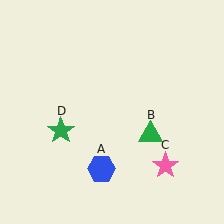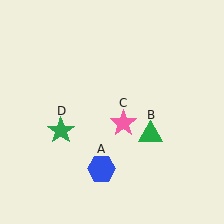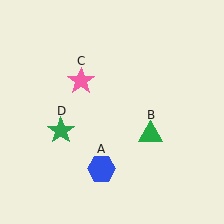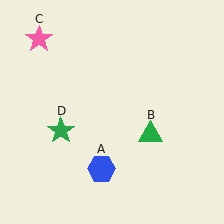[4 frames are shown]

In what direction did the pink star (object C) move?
The pink star (object C) moved up and to the left.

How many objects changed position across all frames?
1 object changed position: pink star (object C).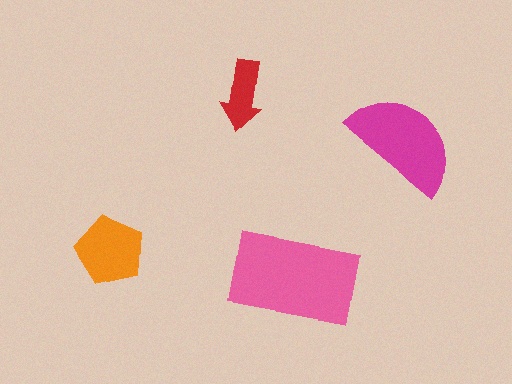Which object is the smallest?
The red arrow.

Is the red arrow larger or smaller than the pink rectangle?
Smaller.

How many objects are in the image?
There are 4 objects in the image.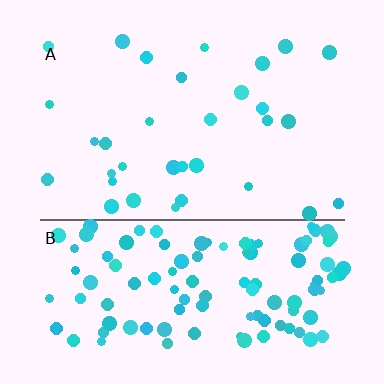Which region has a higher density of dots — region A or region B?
B (the bottom).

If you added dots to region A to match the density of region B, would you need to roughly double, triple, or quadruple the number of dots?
Approximately quadruple.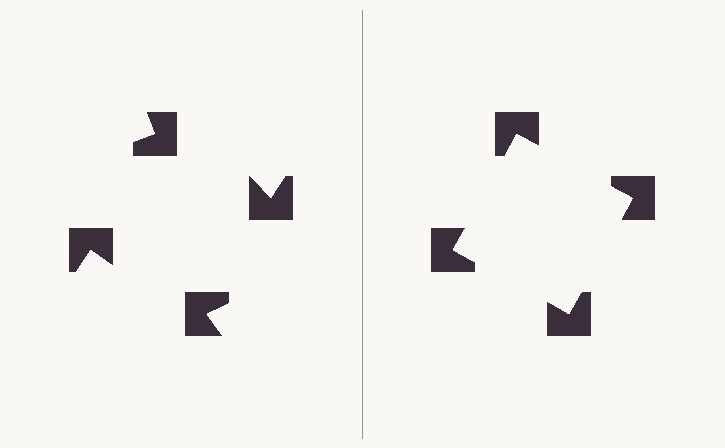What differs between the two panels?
The notched squares are positioned identically on both sides; only the wedge orientations differ. On the right they align to a square; on the left they are misaligned.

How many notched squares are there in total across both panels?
8 — 4 on each side.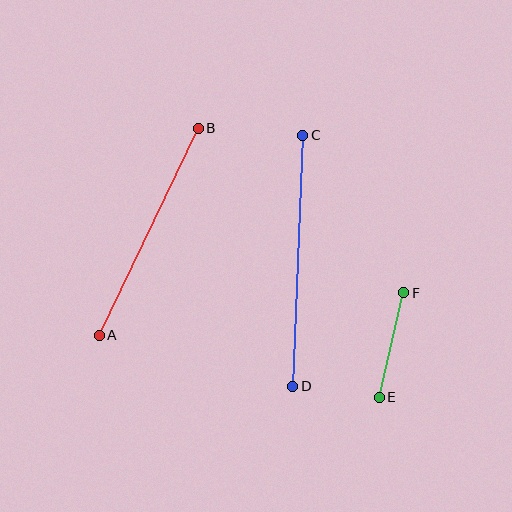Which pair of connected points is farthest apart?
Points C and D are farthest apart.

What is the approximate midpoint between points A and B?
The midpoint is at approximately (149, 232) pixels.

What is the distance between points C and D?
The distance is approximately 252 pixels.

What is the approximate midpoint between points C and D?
The midpoint is at approximately (298, 261) pixels.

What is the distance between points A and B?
The distance is approximately 230 pixels.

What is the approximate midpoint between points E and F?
The midpoint is at approximately (391, 345) pixels.